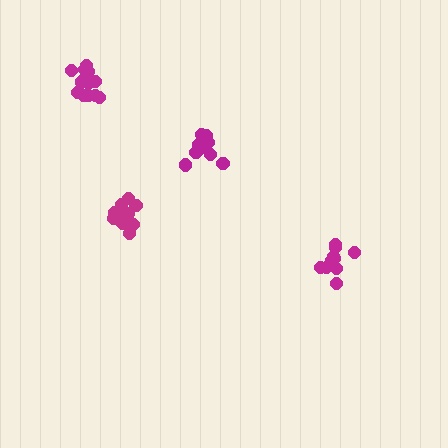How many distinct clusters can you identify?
There are 4 distinct clusters.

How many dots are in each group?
Group 1: 9 dots, Group 2: 10 dots, Group 3: 15 dots, Group 4: 13 dots (47 total).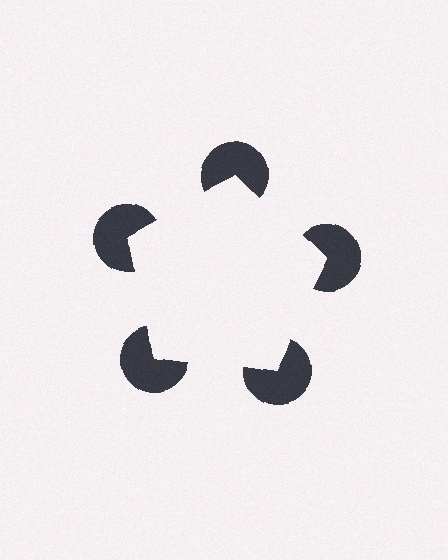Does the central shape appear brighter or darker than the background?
It typically appears slightly brighter than the background, even though no actual brightness change is drawn.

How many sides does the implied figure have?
5 sides.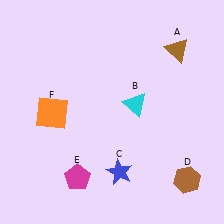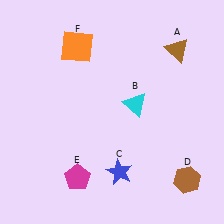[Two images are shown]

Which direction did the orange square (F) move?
The orange square (F) moved up.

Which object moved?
The orange square (F) moved up.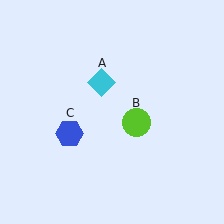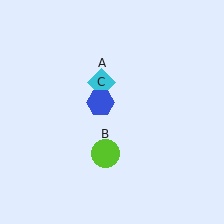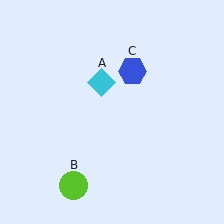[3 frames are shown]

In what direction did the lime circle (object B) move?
The lime circle (object B) moved down and to the left.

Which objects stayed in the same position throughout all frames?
Cyan diamond (object A) remained stationary.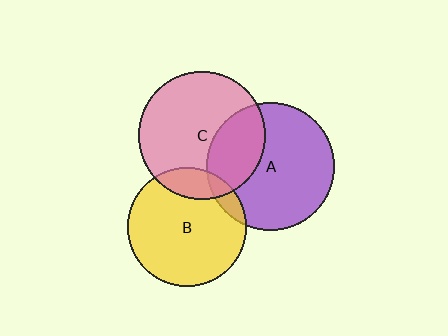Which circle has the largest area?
Circle A (purple).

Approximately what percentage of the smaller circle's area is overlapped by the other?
Approximately 30%.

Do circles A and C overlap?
Yes.